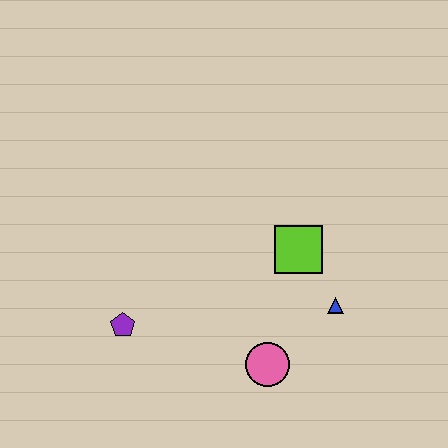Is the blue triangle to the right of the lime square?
Yes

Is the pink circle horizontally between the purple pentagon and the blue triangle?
Yes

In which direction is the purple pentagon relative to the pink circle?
The purple pentagon is to the left of the pink circle.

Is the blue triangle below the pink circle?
No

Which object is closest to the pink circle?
The blue triangle is closest to the pink circle.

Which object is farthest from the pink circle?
The purple pentagon is farthest from the pink circle.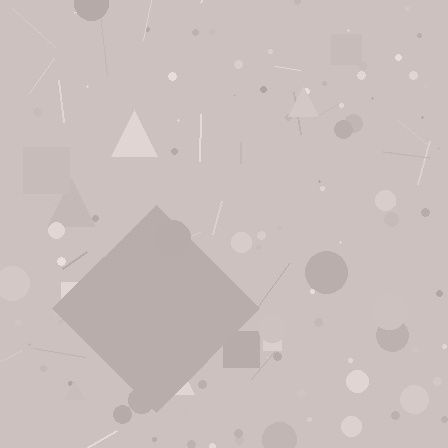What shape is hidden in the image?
A diamond is hidden in the image.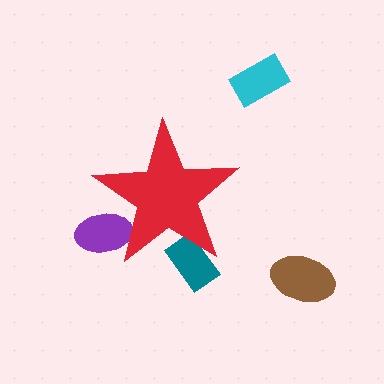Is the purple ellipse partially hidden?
Yes, the purple ellipse is partially hidden behind the red star.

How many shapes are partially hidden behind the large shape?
2 shapes are partially hidden.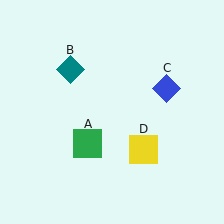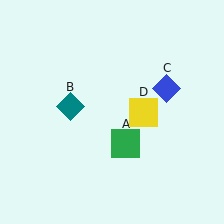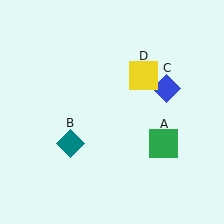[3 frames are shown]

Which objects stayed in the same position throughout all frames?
Blue diamond (object C) remained stationary.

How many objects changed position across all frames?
3 objects changed position: green square (object A), teal diamond (object B), yellow square (object D).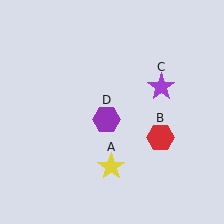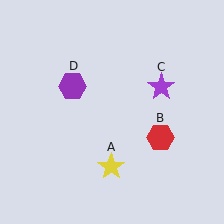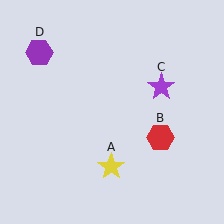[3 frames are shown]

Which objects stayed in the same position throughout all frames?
Yellow star (object A) and red hexagon (object B) and purple star (object C) remained stationary.